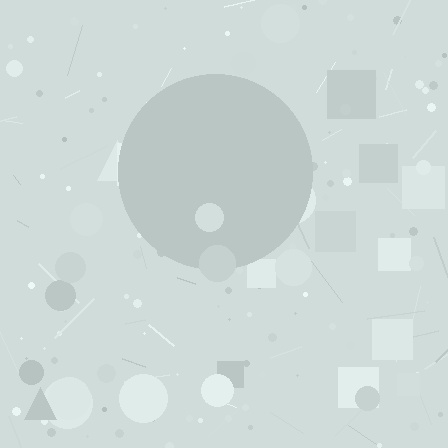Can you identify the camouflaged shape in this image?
The camouflaged shape is a circle.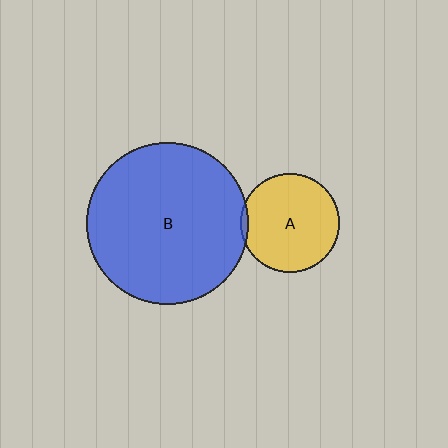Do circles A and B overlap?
Yes.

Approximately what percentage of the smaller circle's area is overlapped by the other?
Approximately 5%.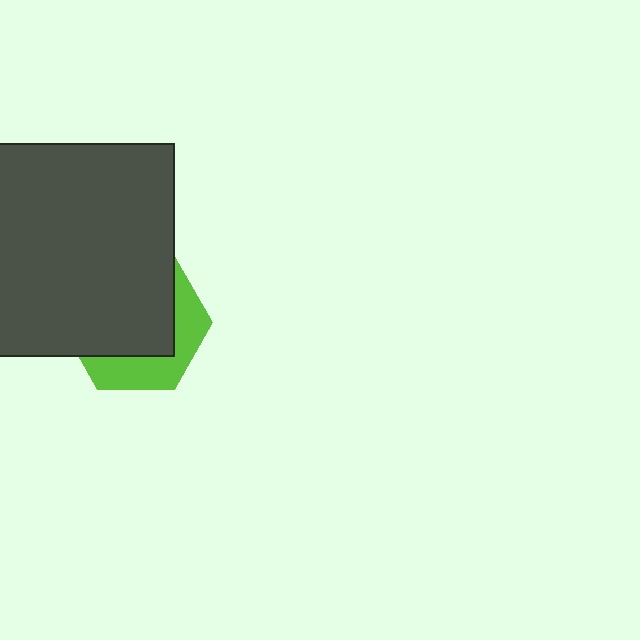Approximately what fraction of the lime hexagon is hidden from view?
Roughly 66% of the lime hexagon is hidden behind the dark gray rectangle.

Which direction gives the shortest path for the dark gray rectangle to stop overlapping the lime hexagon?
Moving toward the upper-left gives the shortest separation.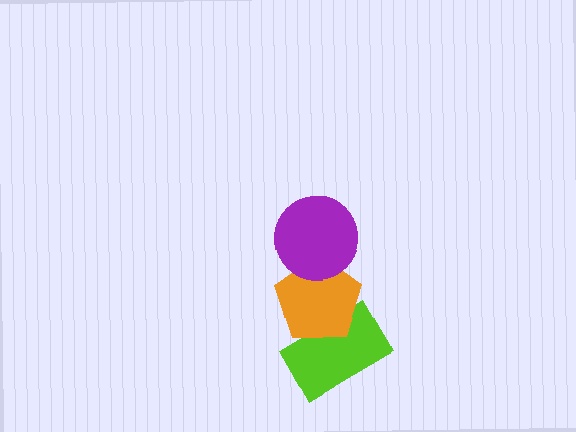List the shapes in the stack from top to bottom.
From top to bottom: the purple circle, the orange pentagon, the lime rectangle.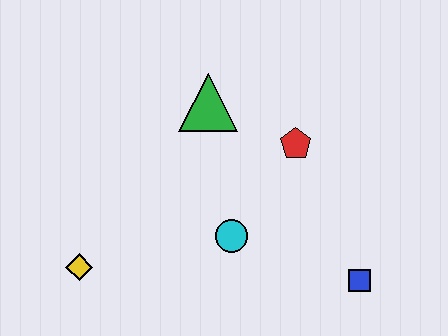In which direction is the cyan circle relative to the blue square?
The cyan circle is to the left of the blue square.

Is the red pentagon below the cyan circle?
No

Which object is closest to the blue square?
The cyan circle is closest to the blue square.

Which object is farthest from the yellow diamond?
The blue square is farthest from the yellow diamond.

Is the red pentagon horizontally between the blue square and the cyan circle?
Yes